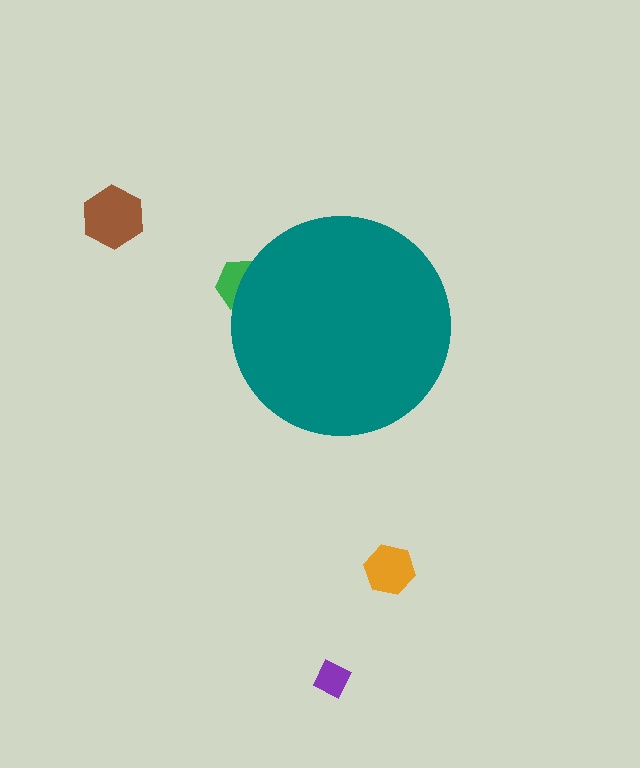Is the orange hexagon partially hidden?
No, the orange hexagon is fully visible.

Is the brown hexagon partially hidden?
No, the brown hexagon is fully visible.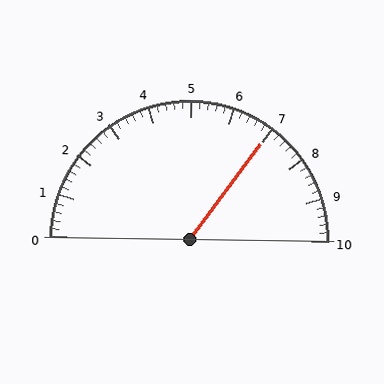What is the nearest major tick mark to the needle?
The nearest major tick mark is 7.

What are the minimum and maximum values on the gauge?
The gauge ranges from 0 to 10.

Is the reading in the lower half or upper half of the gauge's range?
The reading is in the upper half of the range (0 to 10).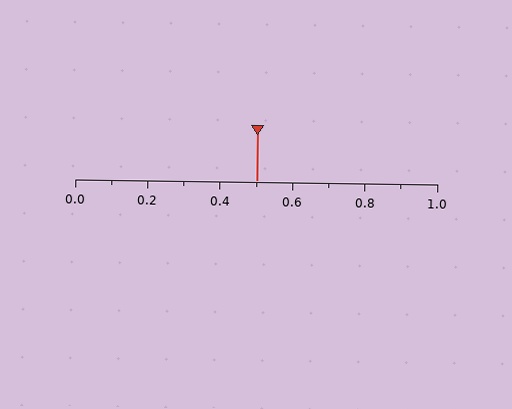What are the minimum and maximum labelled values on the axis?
The axis runs from 0.0 to 1.0.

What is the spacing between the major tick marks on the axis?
The major ticks are spaced 0.2 apart.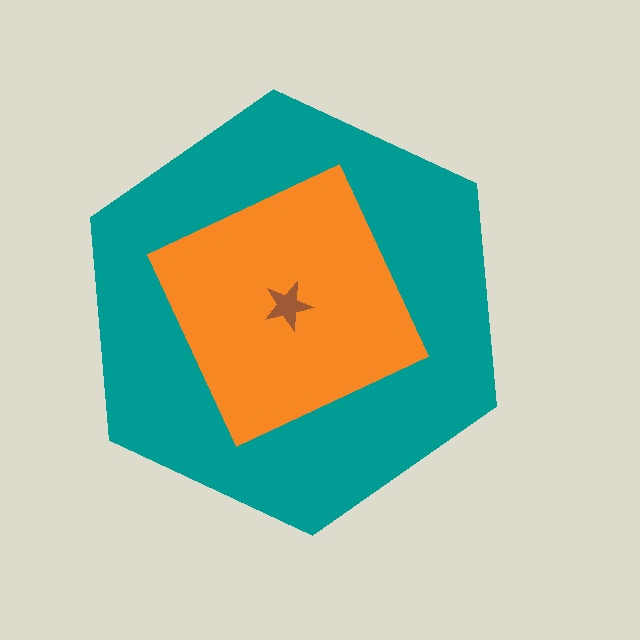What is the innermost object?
The brown star.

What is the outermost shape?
The teal hexagon.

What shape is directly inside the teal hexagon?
The orange square.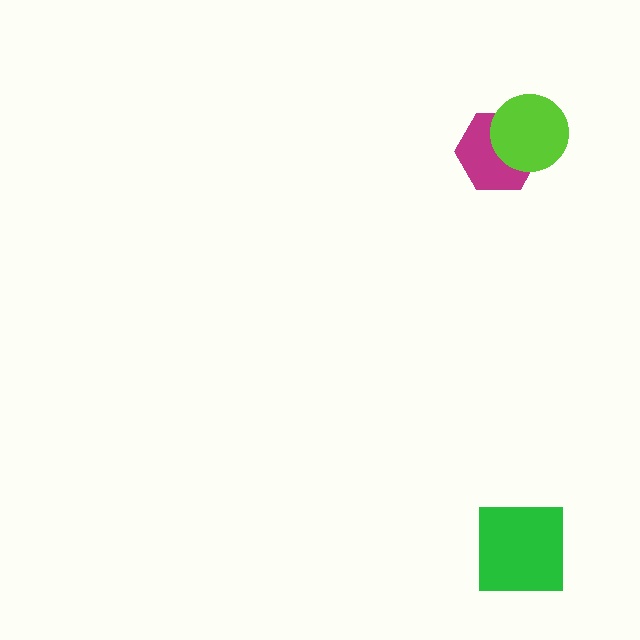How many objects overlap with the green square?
0 objects overlap with the green square.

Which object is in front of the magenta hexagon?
The lime circle is in front of the magenta hexagon.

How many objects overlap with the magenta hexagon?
1 object overlaps with the magenta hexagon.